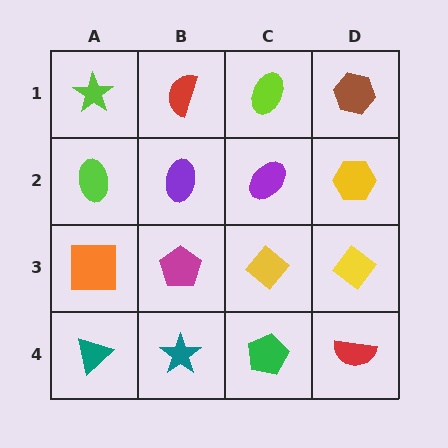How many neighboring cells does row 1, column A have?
2.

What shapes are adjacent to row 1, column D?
A yellow hexagon (row 2, column D), a lime ellipse (row 1, column C).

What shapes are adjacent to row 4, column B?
A magenta pentagon (row 3, column B), a teal triangle (row 4, column A), a green pentagon (row 4, column C).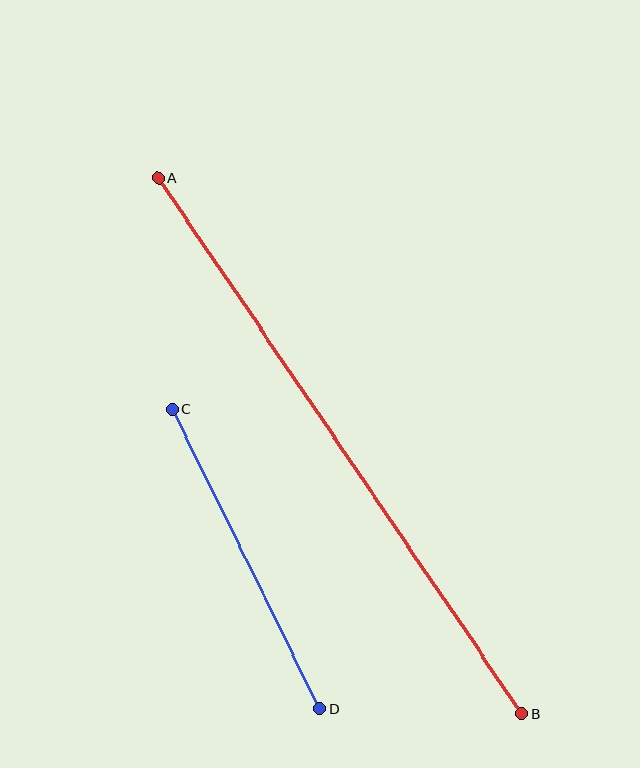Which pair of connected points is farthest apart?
Points A and B are farthest apart.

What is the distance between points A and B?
The distance is approximately 647 pixels.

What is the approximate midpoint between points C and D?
The midpoint is at approximately (246, 559) pixels.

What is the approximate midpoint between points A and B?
The midpoint is at approximately (340, 446) pixels.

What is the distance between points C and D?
The distance is approximately 334 pixels.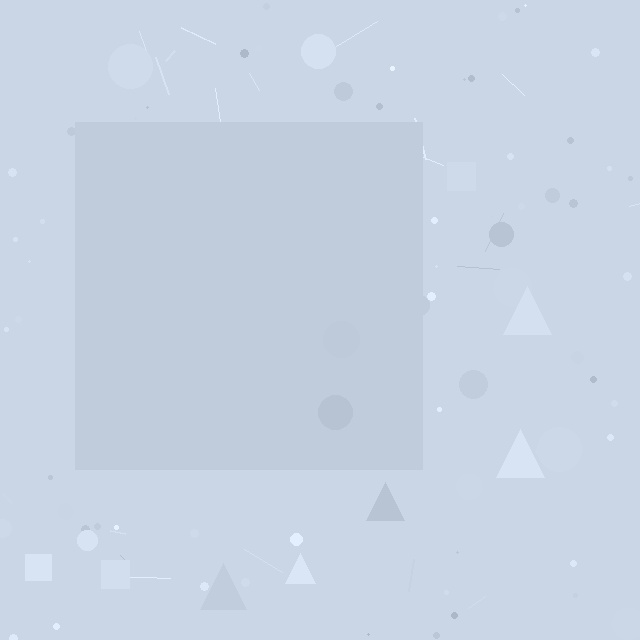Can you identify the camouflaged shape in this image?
The camouflaged shape is a square.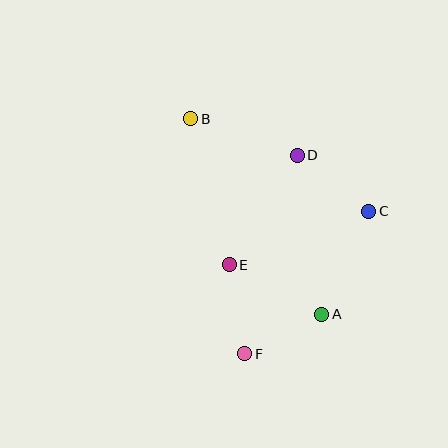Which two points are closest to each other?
Points A and F are closest to each other.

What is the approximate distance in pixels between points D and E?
The distance between D and E is approximately 129 pixels.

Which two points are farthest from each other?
Points B and F are farthest from each other.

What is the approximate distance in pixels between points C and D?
The distance between C and D is approximately 91 pixels.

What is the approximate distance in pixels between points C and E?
The distance between C and E is approximately 149 pixels.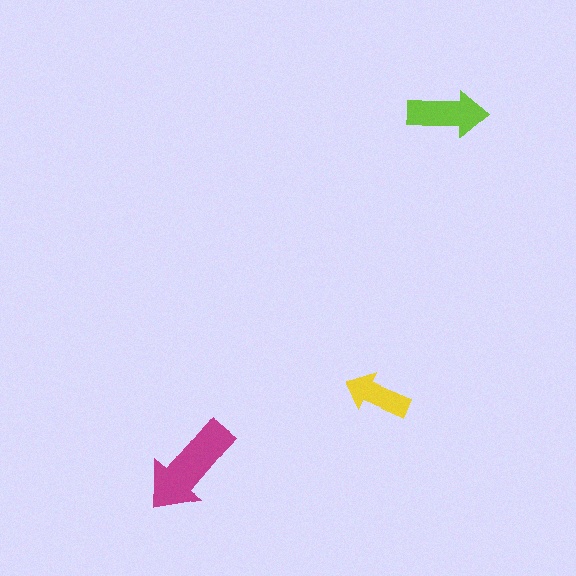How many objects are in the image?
There are 3 objects in the image.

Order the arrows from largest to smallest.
the magenta one, the lime one, the yellow one.